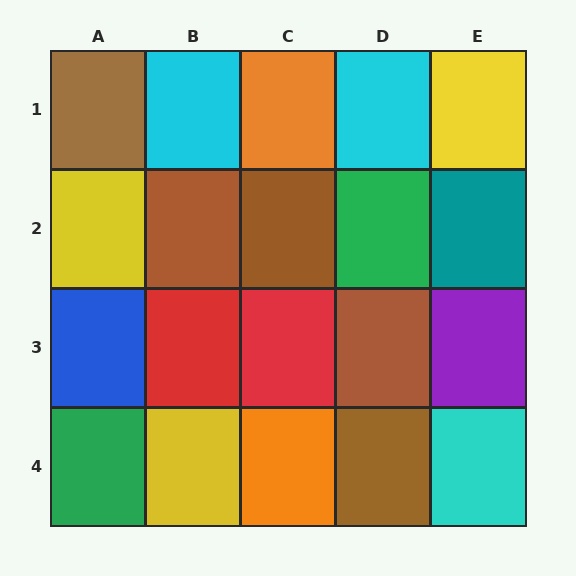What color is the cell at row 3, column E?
Purple.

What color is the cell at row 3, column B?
Red.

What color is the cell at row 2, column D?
Green.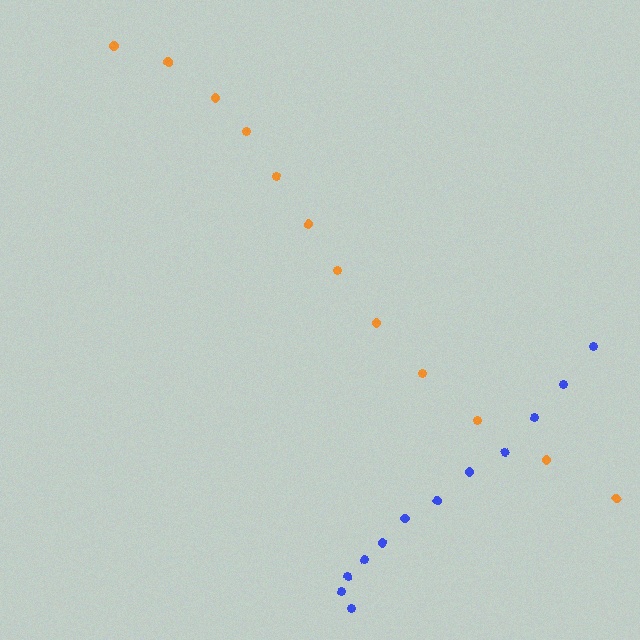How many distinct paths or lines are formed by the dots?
There are 2 distinct paths.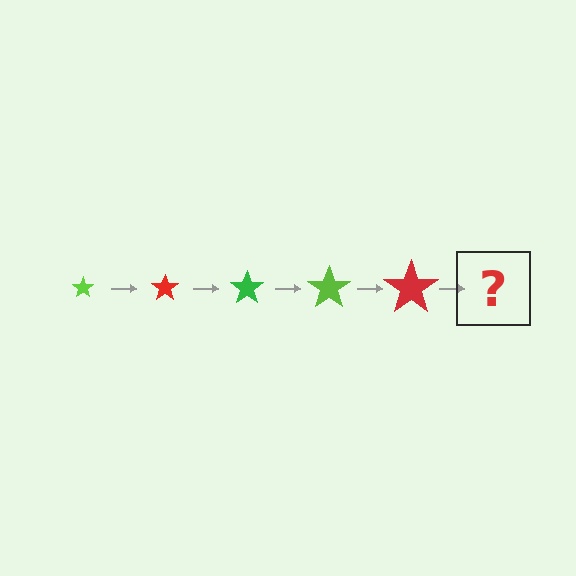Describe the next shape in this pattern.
It should be a green star, larger than the previous one.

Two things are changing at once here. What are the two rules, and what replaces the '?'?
The two rules are that the star grows larger each step and the color cycles through lime, red, and green. The '?' should be a green star, larger than the previous one.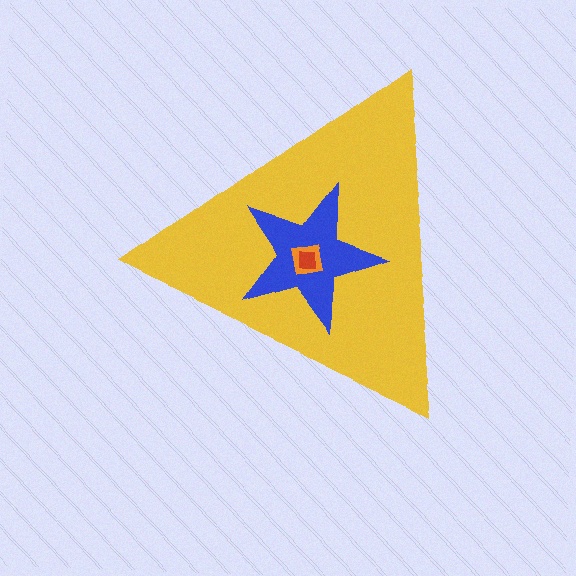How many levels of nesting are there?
4.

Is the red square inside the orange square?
Yes.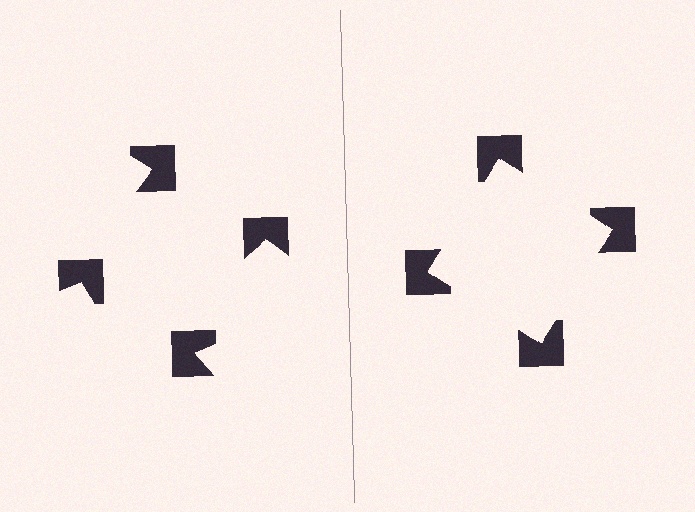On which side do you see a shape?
An illusory square appears on the right side. On the left side the wedge cuts are rotated, so no coherent shape forms.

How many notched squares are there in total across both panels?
8 — 4 on each side.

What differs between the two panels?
The notched squares are positioned identically on both sides; only the wedge orientations differ. On the right they align to a square; on the left they are misaligned.